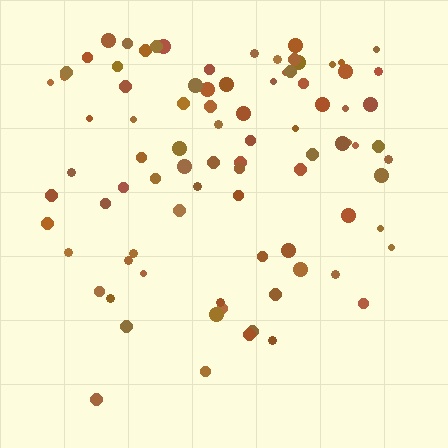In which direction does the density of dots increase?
From bottom to top, with the top side densest.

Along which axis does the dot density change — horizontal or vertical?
Vertical.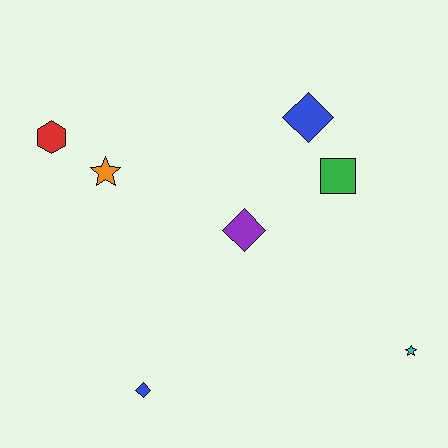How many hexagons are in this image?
There is 1 hexagon.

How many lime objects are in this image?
There are no lime objects.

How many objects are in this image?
There are 7 objects.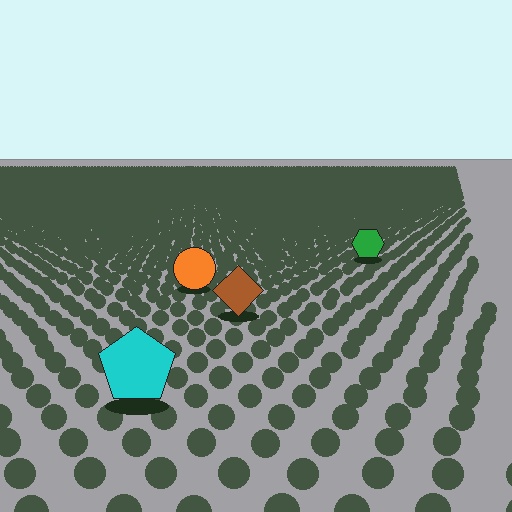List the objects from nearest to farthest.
From nearest to farthest: the cyan pentagon, the brown diamond, the orange circle, the green hexagon.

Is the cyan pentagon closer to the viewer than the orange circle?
Yes. The cyan pentagon is closer — you can tell from the texture gradient: the ground texture is coarser near it.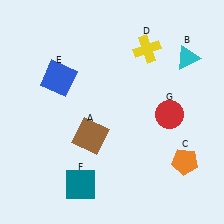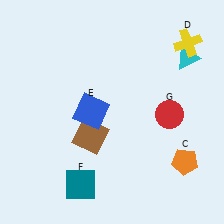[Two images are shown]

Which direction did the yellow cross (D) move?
The yellow cross (D) moved right.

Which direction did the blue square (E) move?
The blue square (E) moved down.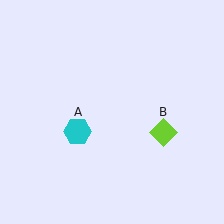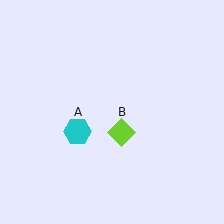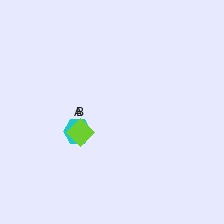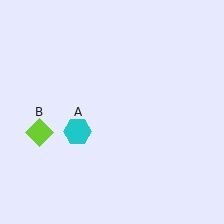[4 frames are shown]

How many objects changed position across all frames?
1 object changed position: lime diamond (object B).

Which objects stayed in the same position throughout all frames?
Cyan hexagon (object A) remained stationary.